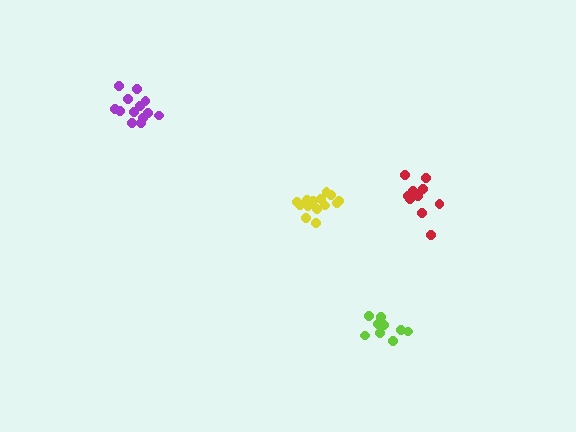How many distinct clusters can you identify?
There are 4 distinct clusters.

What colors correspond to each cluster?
The clusters are colored: red, purple, lime, yellow.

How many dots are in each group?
Group 1: 11 dots, Group 2: 13 dots, Group 3: 9 dots, Group 4: 14 dots (47 total).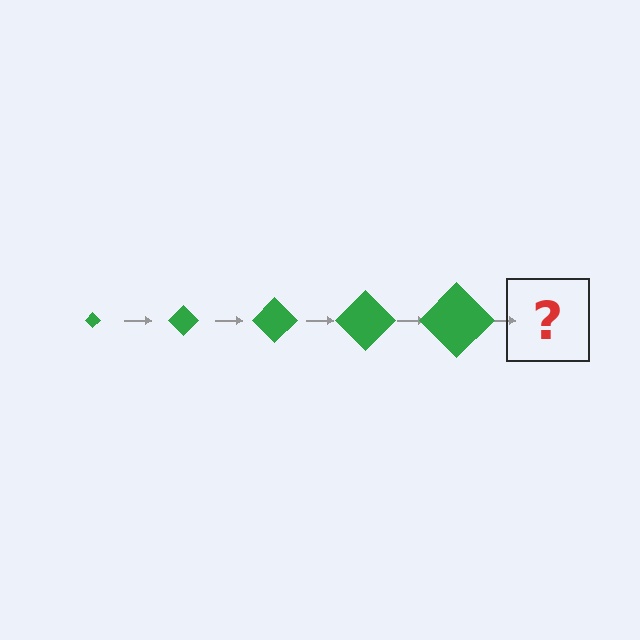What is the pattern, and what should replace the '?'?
The pattern is that the diamond gets progressively larger each step. The '?' should be a green diamond, larger than the previous one.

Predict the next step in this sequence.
The next step is a green diamond, larger than the previous one.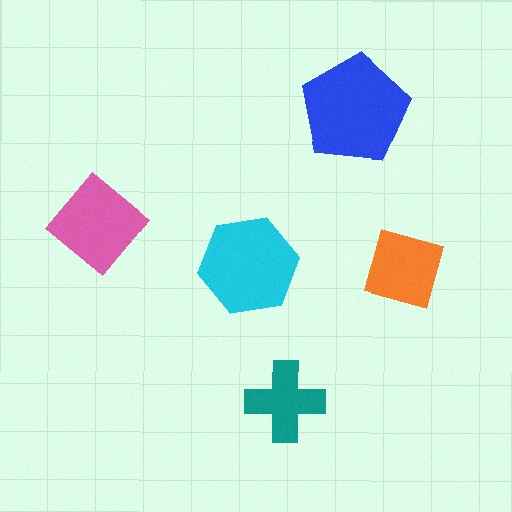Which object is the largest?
The blue pentagon.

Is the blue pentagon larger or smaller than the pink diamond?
Larger.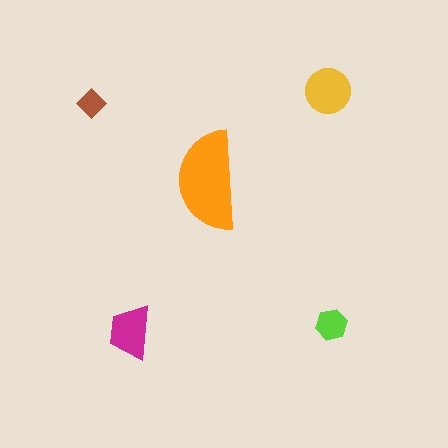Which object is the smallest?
The brown diamond.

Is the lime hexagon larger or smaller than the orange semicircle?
Smaller.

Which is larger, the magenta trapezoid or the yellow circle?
The yellow circle.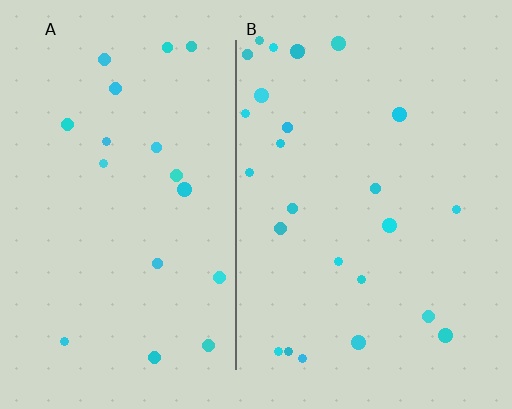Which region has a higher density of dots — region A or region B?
B (the right).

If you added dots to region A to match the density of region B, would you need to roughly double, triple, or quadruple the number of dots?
Approximately double.